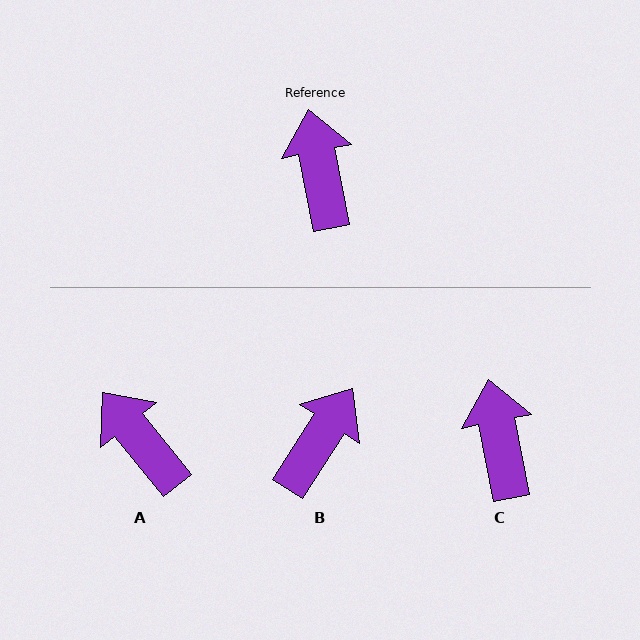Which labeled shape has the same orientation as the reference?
C.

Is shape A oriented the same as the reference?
No, it is off by about 28 degrees.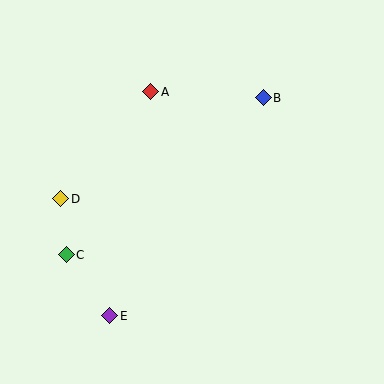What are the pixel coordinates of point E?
Point E is at (110, 316).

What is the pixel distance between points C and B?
The distance between C and B is 252 pixels.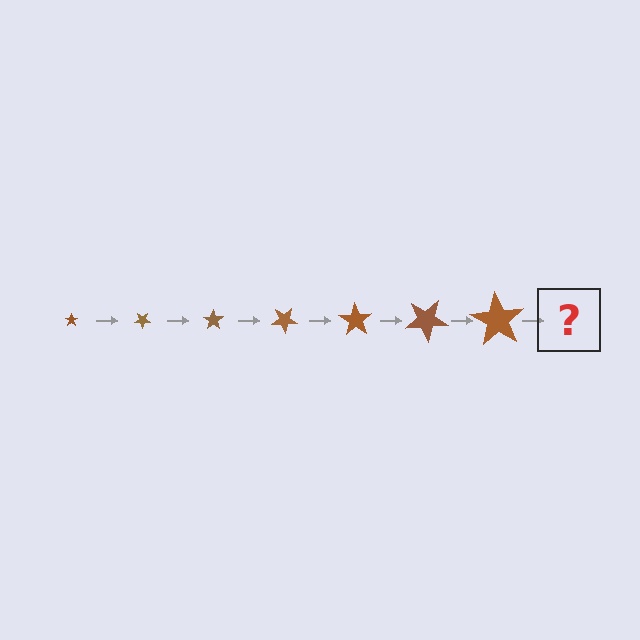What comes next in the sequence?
The next element should be a star, larger than the previous one and rotated 245 degrees from the start.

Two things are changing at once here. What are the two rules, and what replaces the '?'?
The two rules are that the star grows larger each step and it rotates 35 degrees each step. The '?' should be a star, larger than the previous one and rotated 245 degrees from the start.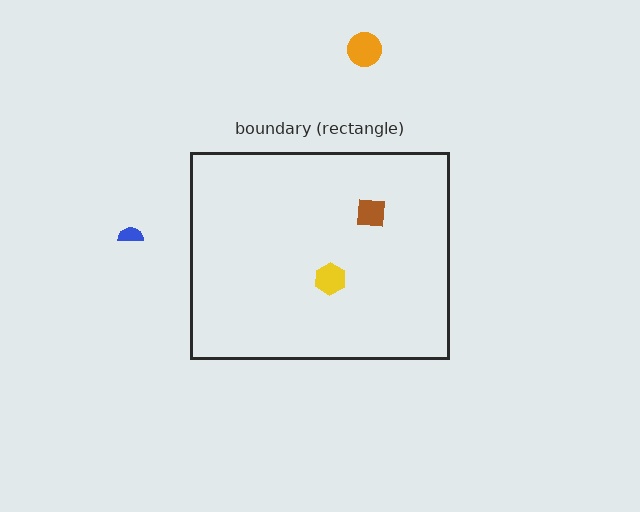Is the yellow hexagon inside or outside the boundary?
Inside.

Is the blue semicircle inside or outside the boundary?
Outside.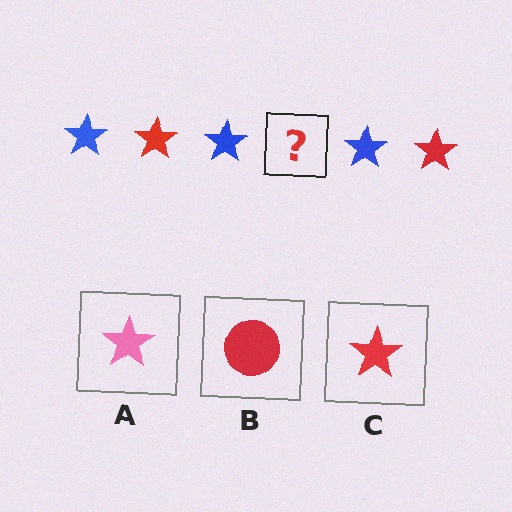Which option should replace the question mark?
Option C.